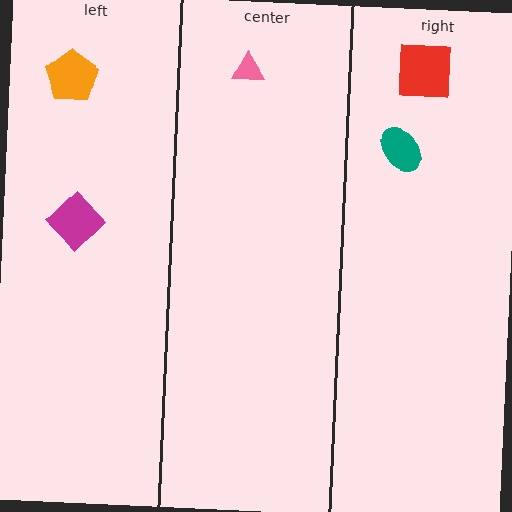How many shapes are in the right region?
2.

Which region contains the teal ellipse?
The right region.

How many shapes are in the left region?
2.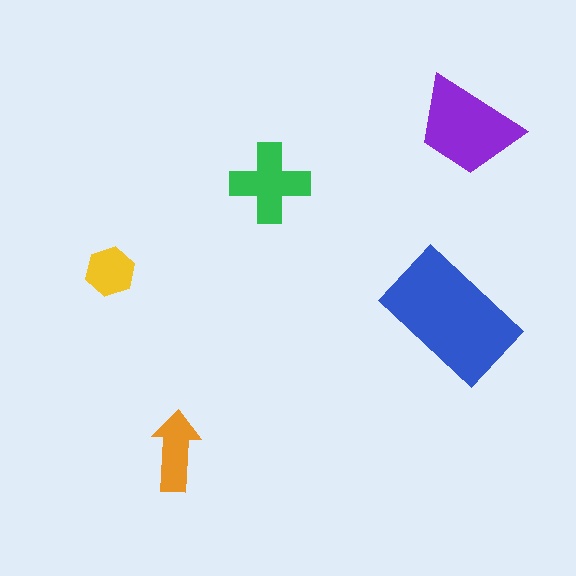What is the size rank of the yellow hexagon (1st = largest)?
5th.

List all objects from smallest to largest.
The yellow hexagon, the orange arrow, the green cross, the purple trapezoid, the blue rectangle.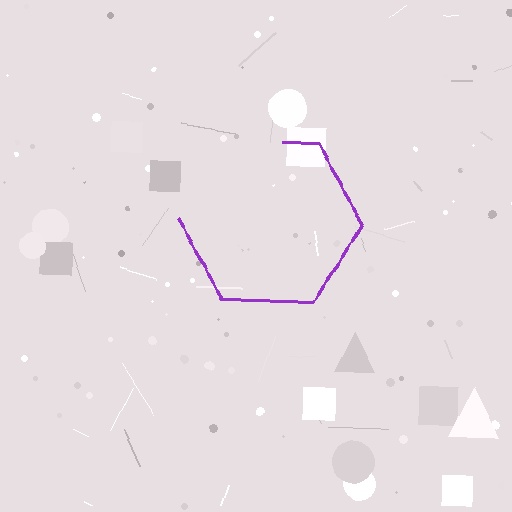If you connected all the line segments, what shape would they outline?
They would outline a hexagon.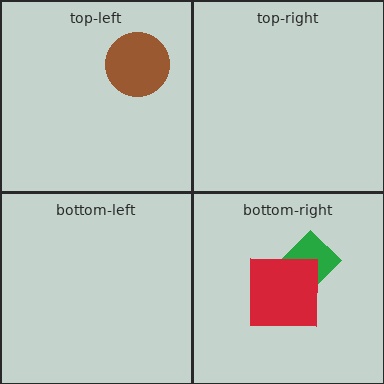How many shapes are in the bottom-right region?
2.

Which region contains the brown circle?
The top-left region.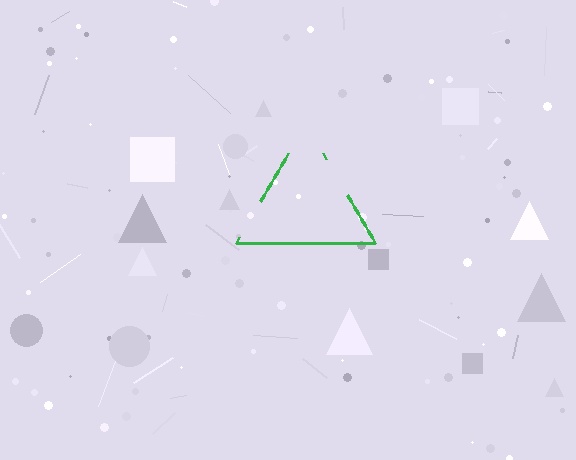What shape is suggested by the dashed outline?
The dashed outline suggests a triangle.